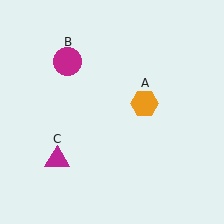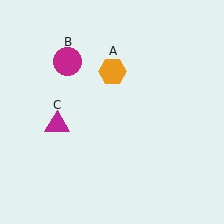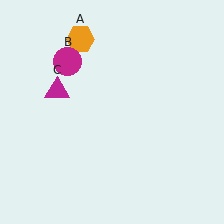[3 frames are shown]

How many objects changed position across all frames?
2 objects changed position: orange hexagon (object A), magenta triangle (object C).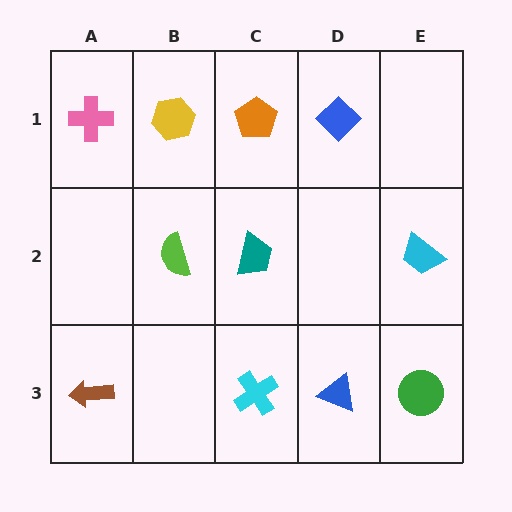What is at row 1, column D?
A blue diamond.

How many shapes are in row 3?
4 shapes.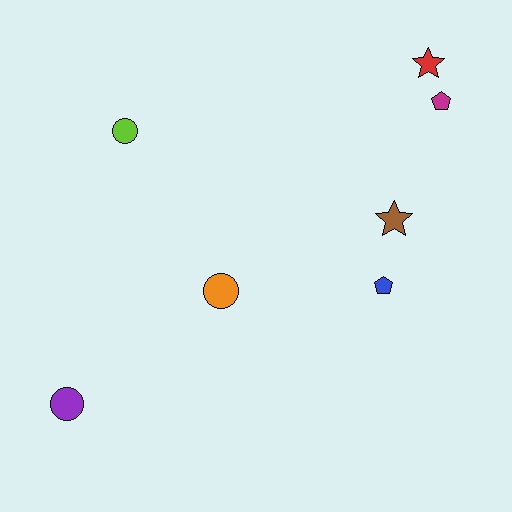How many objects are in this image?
There are 7 objects.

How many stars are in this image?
There are 2 stars.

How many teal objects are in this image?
There are no teal objects.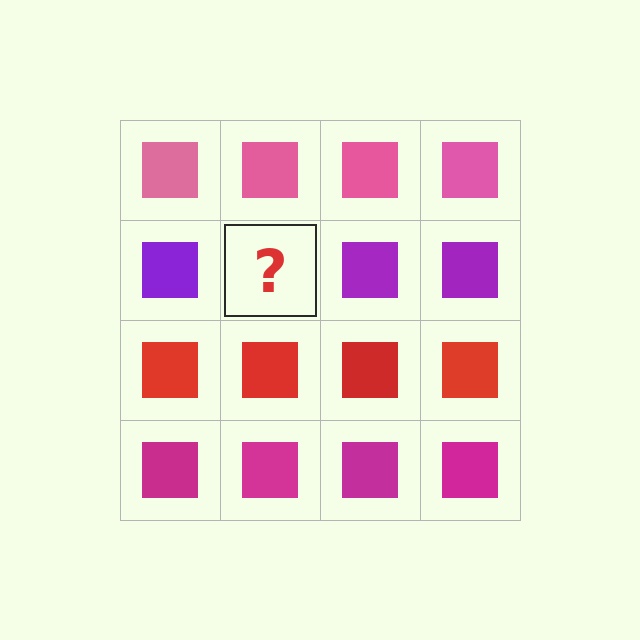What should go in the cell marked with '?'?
The missing cell should contain a purple square.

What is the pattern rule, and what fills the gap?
The rule is that each row has a consistent color. The gap should be filled with a purple square.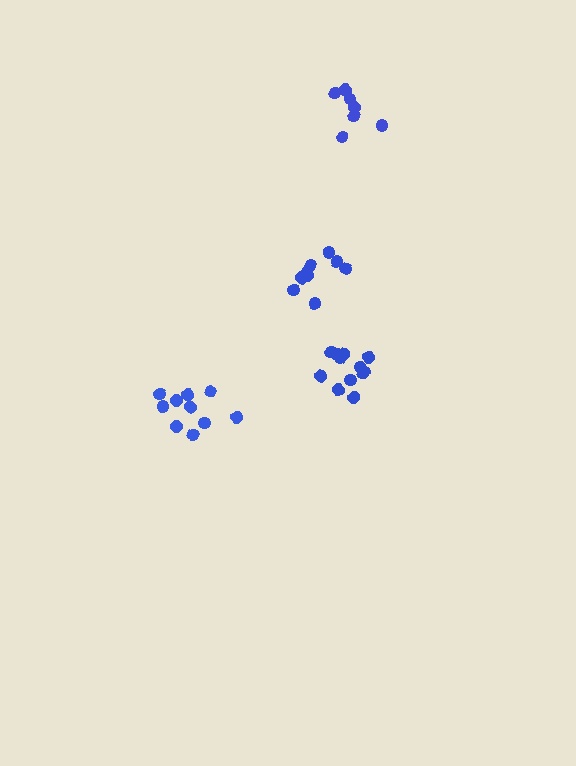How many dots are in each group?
Group 1: 10 dots, Group 2: 7 dots, Group 3: 9 dots, Group 4: 12 dots (38 total).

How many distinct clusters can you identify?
There are 4 distinct clusters.